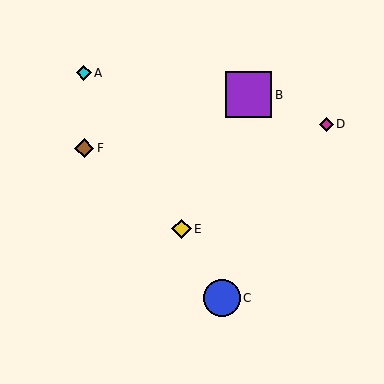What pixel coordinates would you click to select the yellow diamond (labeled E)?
Click at (181, 229) to select the yellow diamond E.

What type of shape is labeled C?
Shape C is a blue circle.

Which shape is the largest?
The purple square (labeled B) is the largest.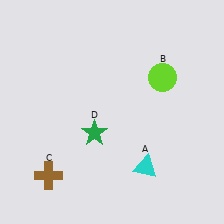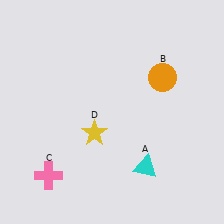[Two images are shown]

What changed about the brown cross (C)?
In Image 1, C is brown. In Image 2, it changed to pink.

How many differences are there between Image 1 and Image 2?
There are 3 differences between the two images.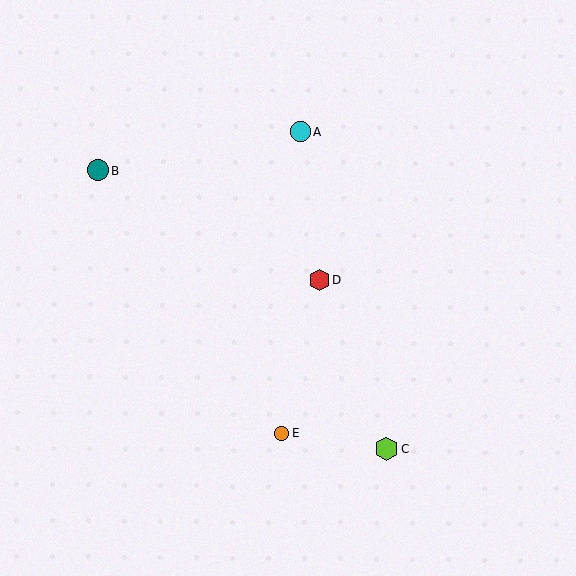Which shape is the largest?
The lime hexagon (labeled C) is the largest.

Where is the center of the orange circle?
The center of the orange circle is at (281, 433).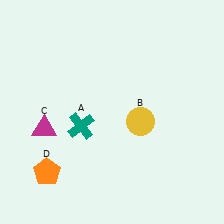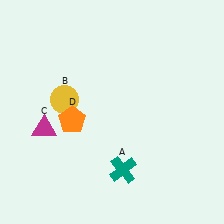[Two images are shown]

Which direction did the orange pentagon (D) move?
The orange pentagon (D) moved up.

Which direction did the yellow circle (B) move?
The yellow circle (B) moved left.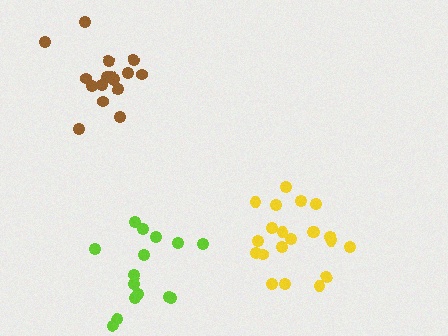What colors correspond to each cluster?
The clusters are colored: brown, yellow, lime.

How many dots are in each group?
Group 1: 16 dots, Group 2: 21 dots, Group 3: 15 dots (52 total).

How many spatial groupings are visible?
There are 3 spatial groupings.